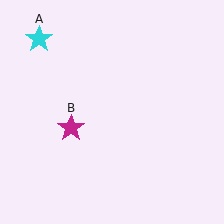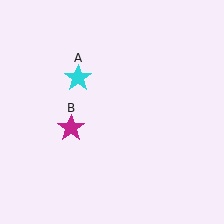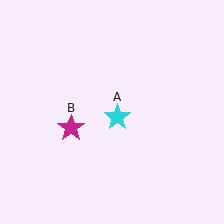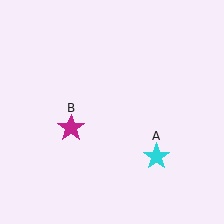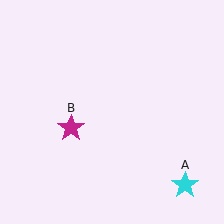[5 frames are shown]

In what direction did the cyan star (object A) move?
The cyan star (object A) moved down and to the right.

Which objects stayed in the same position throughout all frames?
Magenta star (object B) remained stationary.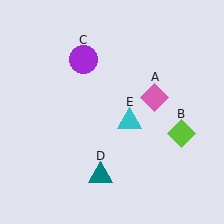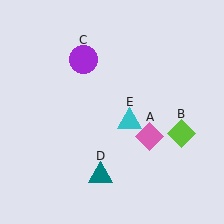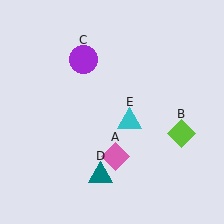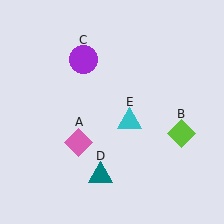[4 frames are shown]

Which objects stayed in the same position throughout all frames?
Lime diamond (object B) and purple circle (object C) and teal triangle (object D) and cyan triangle (object E) remained stationary.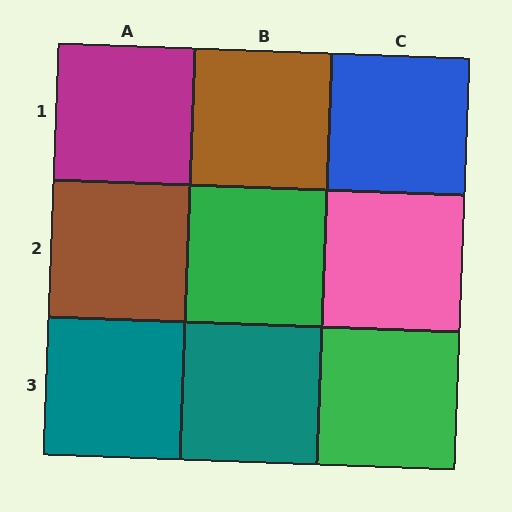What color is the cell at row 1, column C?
Blue.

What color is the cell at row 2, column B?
Green.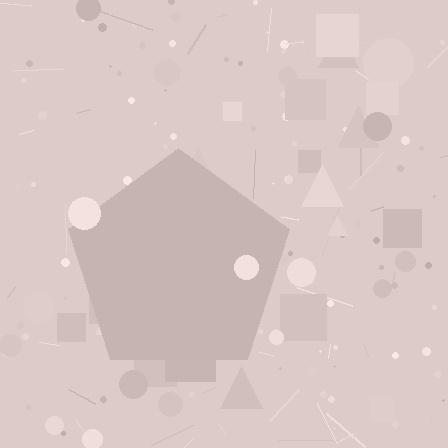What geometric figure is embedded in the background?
A pentagon is embedded in the background.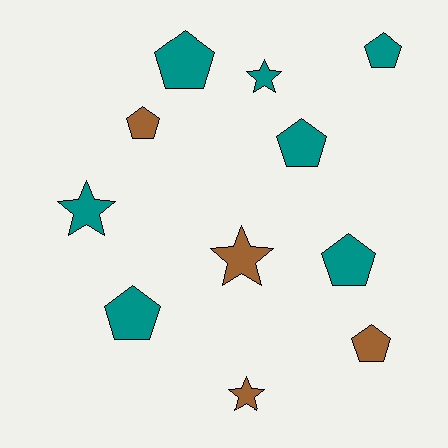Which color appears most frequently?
Teal, with 7 objects.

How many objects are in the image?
There are 11 objects.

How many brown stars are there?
There are 2 brown stars.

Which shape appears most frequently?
Pentagon, with 7 objects.